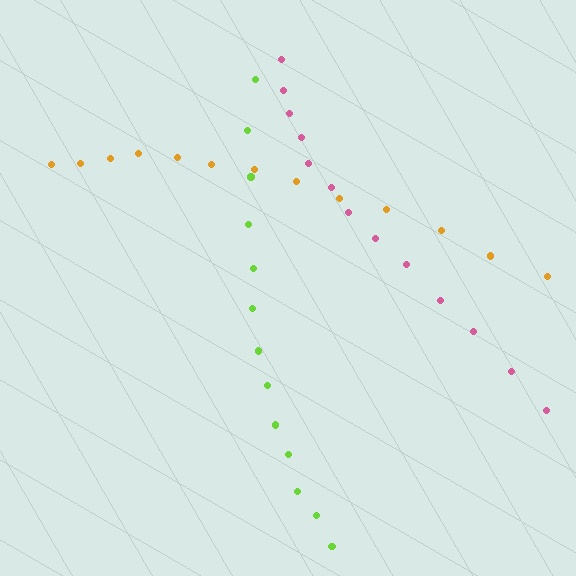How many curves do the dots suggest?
There are 3 distinct paths.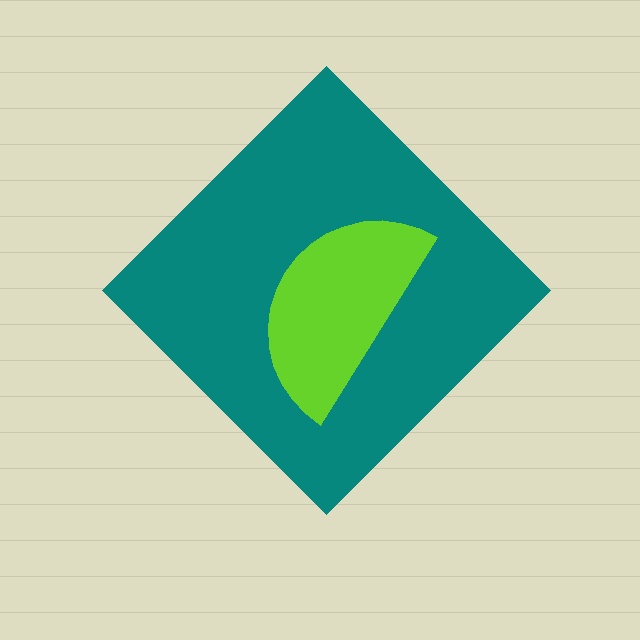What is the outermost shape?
The teal diamond.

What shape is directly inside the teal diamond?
The lime semicircle.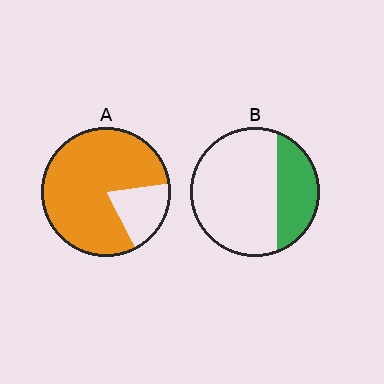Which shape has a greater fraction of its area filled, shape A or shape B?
Shape A.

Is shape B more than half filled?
No.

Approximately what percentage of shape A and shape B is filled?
A is approximately 80% and B is approximately 30%.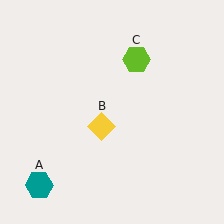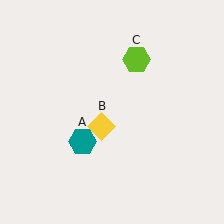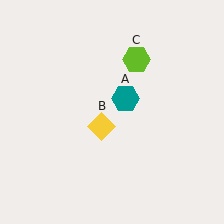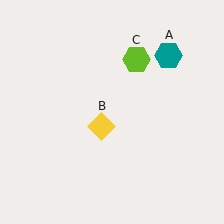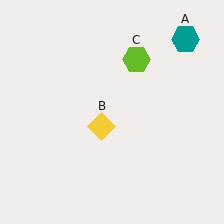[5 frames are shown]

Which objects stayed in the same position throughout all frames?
Yellow diamond (object B) and lime hexagon (object C) remained stationary.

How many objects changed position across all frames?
1 object changed position: teal hexagon (object A).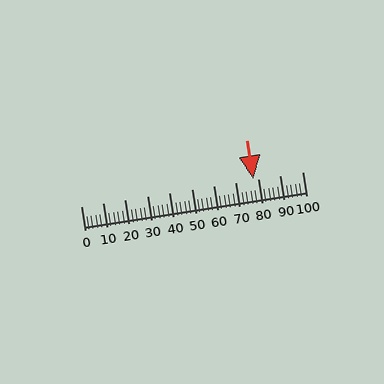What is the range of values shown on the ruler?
The ruler shows values from 0 to 100.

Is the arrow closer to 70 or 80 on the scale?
The arrow is closer to 80.